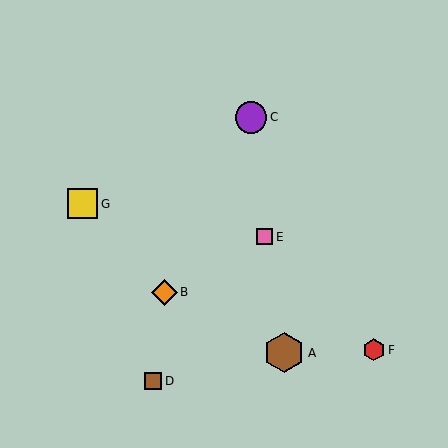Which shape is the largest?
The brown hexagon (labeled A) is the largest.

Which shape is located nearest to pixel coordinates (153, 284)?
The orange diamond (labeled B) at (164, 292) is nearest to that location.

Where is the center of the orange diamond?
The center of the orange diamond is at (164, 292).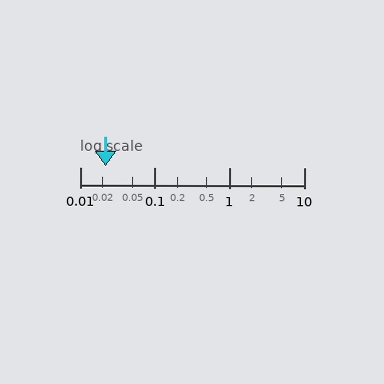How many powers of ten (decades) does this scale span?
The scale spans 3 decades, from 0.01 to 10.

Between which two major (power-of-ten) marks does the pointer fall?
The pointer is between 0.01 and 0.1.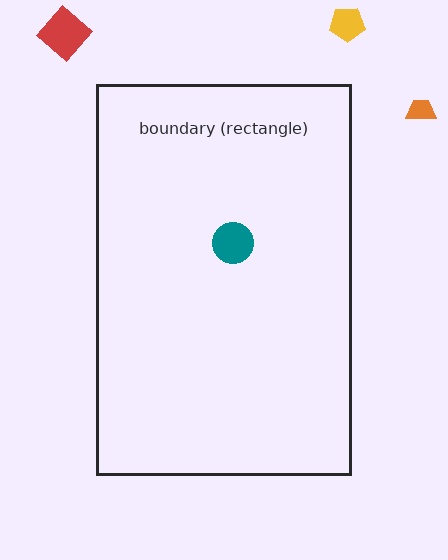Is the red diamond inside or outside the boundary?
Outside.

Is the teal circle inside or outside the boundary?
Inside.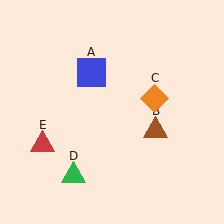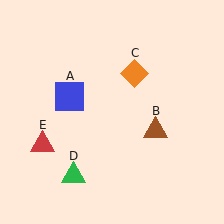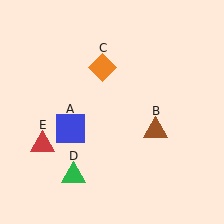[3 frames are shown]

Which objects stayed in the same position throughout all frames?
Brown triangle (object B) and green triangle (object D) and red triangle (object E) remained stationary.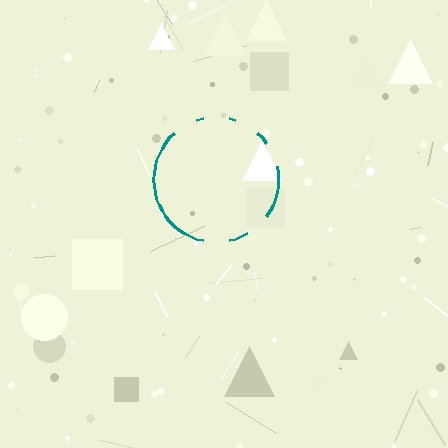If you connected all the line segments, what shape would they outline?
They would outline a circle.